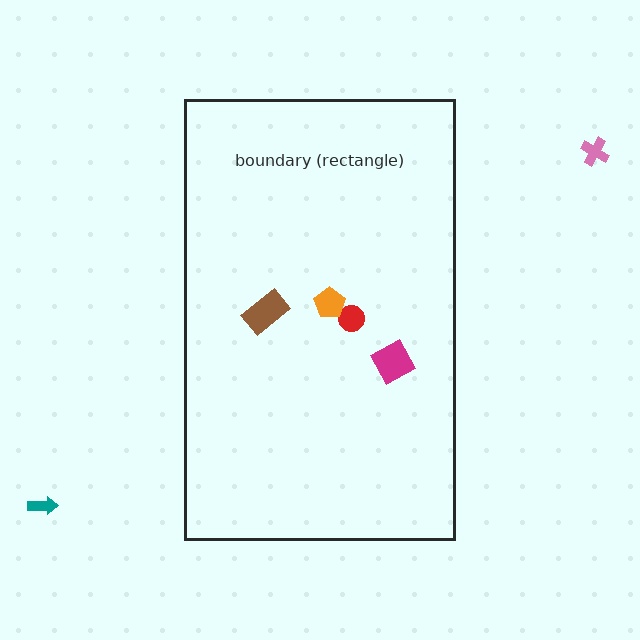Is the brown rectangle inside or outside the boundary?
Inside.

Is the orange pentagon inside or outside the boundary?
Inside.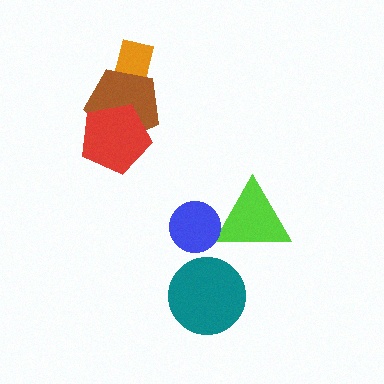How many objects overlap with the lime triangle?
1 object overlaps with the lime triangle.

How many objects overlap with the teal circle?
0 objects overlap with the teal circle.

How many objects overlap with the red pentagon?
1 object overlaps with the red pentagon.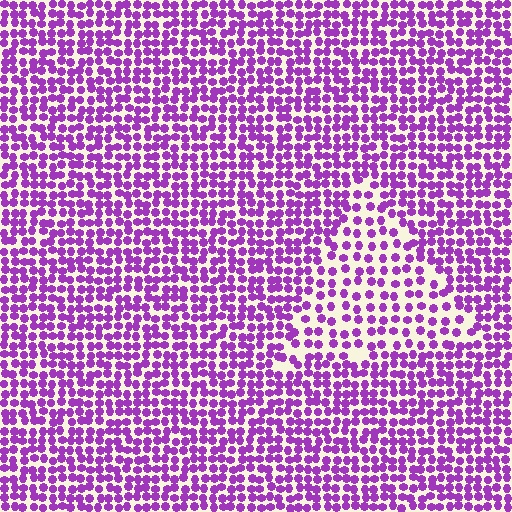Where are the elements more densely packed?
The elements are more densely packed outside the triangle boundary.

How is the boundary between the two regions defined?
The boundary is defined by a change in element density (approximately 1.8x ratio). All elements are the same color, size, and shape.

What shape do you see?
I see a triangle.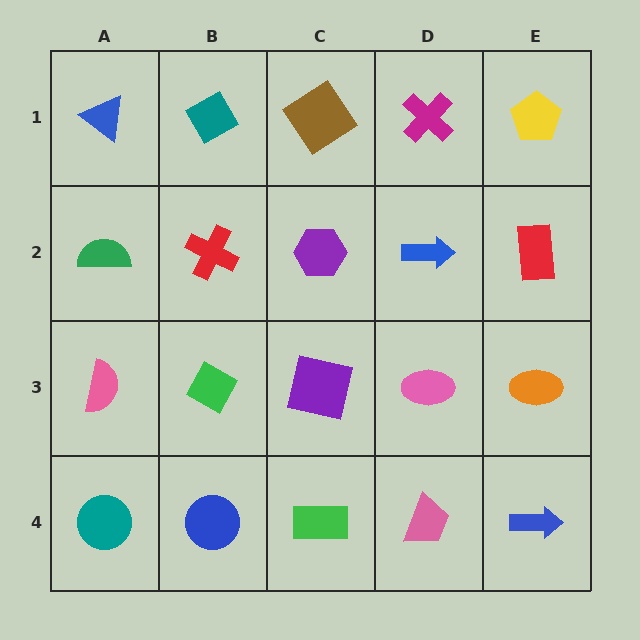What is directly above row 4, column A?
A pink semicircle.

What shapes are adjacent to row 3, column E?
A red rectangle (row 2, column E), a blue arrow (row 4, column E), a pink ellipse (row 3, column D).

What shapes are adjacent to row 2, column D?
A magenta cross (row 1, column D), a pink ellipse (row 3, column D), a purple hexagon (row 2, column C), a red rectangle (row 2, column E).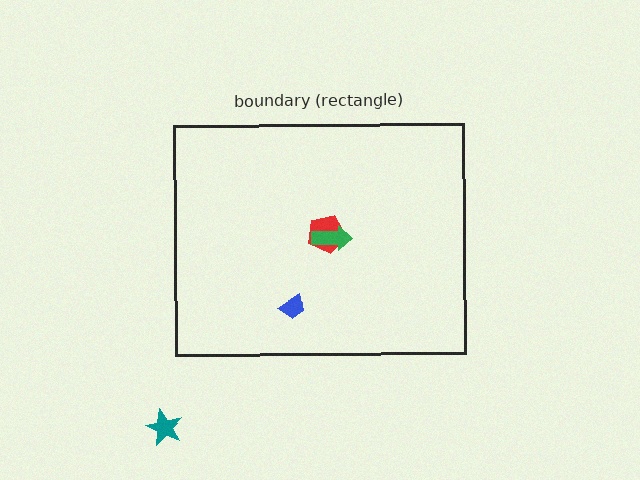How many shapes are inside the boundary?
3 inside, 1 outside.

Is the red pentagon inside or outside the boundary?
Inside.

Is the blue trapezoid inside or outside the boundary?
Inside.